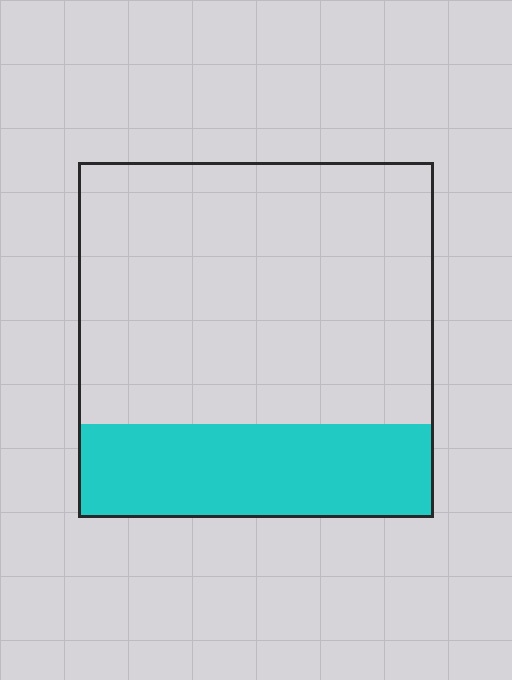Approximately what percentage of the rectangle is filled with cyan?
Approximately 25%.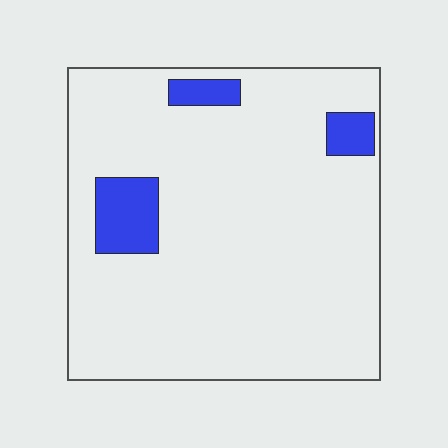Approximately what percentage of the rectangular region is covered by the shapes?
Approximately 10%.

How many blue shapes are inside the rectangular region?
3.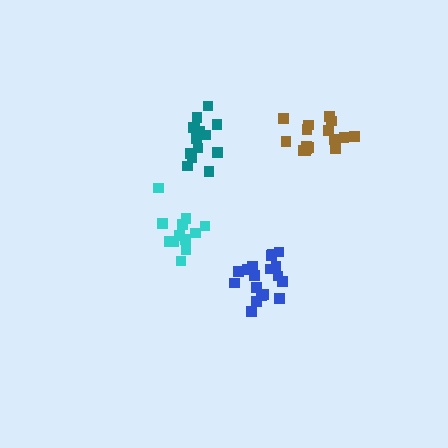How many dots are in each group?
Group 1: 12 dots, Group 2: 14 dots, Group 3: 16 dots, Group 4: 18 dots (60 total).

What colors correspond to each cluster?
The clusters are colored: cyan, teal, brown, blue.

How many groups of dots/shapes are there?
There are 4 groups.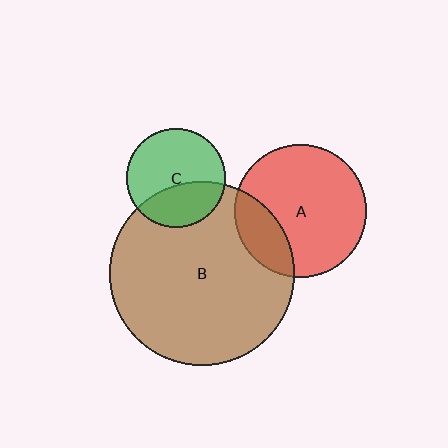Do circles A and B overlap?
Yes.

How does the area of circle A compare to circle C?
Approximately 1.8 times.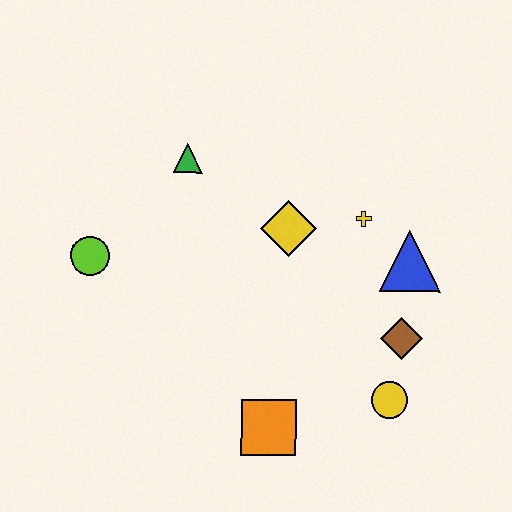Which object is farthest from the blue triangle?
The lime circle is farthest from the blue triangle.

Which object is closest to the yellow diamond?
The yellow cross is closest to the yellow diamond.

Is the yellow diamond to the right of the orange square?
Yes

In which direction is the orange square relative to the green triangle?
The orange square is below the green triangle.